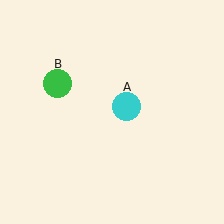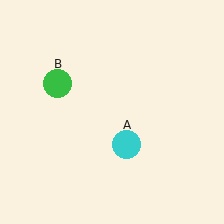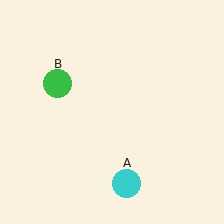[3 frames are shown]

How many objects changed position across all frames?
1 object changed position: cyan circle (object A).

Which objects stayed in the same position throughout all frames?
Green circle (object B) remained stationary.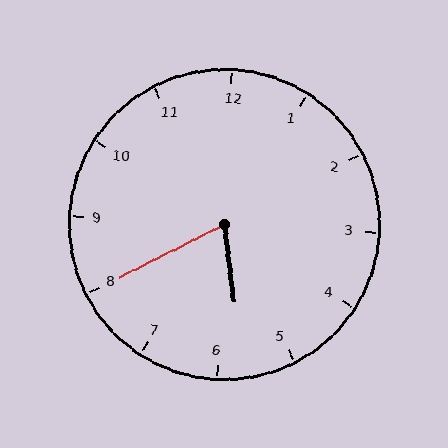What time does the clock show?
5:40.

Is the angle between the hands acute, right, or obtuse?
It is acute.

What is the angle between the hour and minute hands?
Approximately 70 degrees.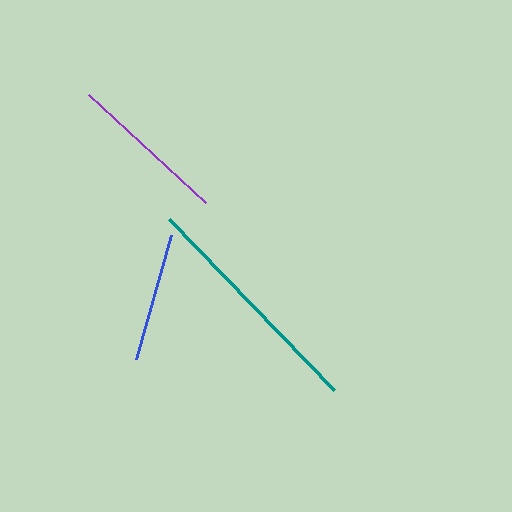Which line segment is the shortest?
The blue line is the shortest at approximately 128 pixels.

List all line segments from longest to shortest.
From longest to shortest: teal, purple, blue.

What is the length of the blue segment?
The blue segment is approximately 128 pixels long.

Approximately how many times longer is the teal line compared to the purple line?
The teal line is approximately 1.5 times the length of the purple line.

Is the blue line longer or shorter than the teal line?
The teal line is longer than the blue line.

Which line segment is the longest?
The teal line is the longest at approximately 238 pixels.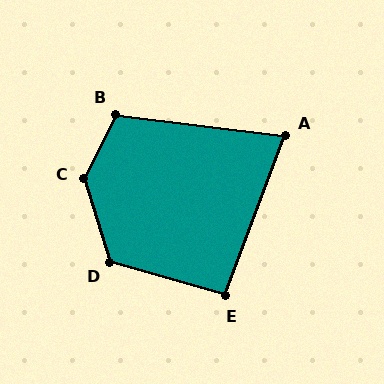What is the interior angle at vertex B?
Approximately 109 degrees (obtuse).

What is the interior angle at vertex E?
Approximately 95 degrees (approximately right).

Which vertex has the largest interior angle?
C, at approximately 137 degrees.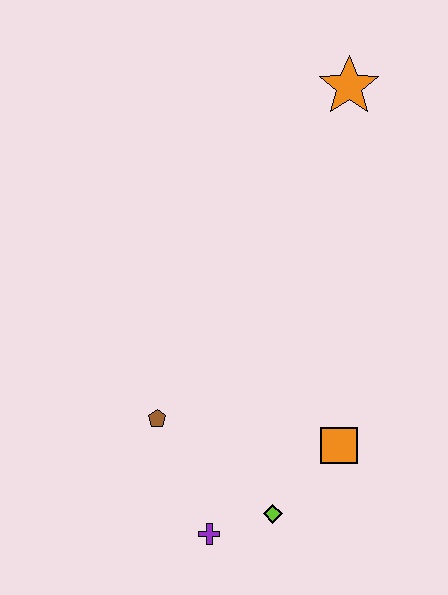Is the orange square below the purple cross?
No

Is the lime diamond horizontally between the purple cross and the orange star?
Yes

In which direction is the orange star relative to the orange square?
The orange star is above the orange square.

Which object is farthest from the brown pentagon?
The orange star is farthest from the brown pentagon.